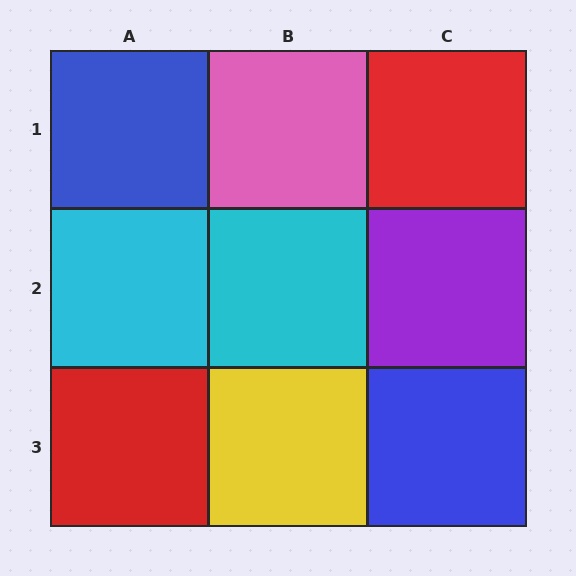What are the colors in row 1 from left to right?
Blue, pink, red.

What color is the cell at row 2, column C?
Purple.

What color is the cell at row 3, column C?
Blue.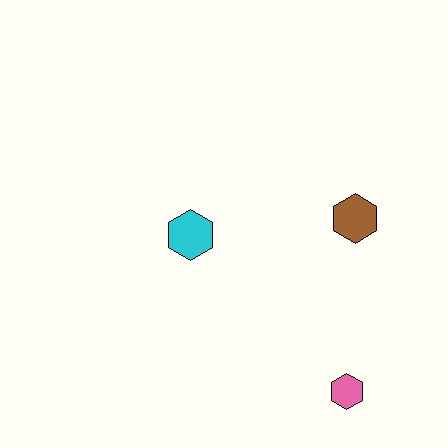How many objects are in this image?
There are 3 objects.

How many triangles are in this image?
There are no triangles.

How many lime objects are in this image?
There are no lime objects.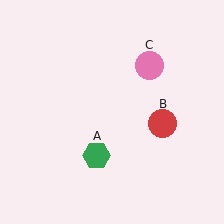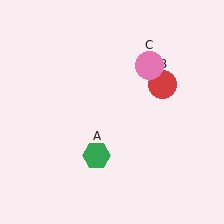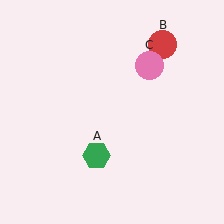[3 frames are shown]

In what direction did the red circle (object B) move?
The red circle (object B) moved up.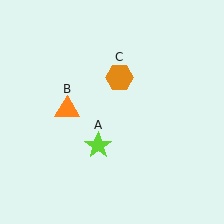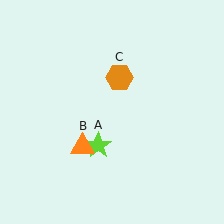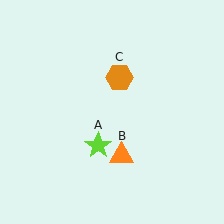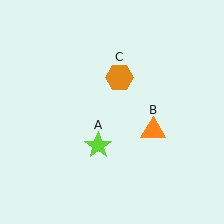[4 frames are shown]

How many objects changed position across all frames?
1 object changed position: orange triangle (object B).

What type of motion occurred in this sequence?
The orange triangle (object B) rotated counterclockwise around the center of the scene.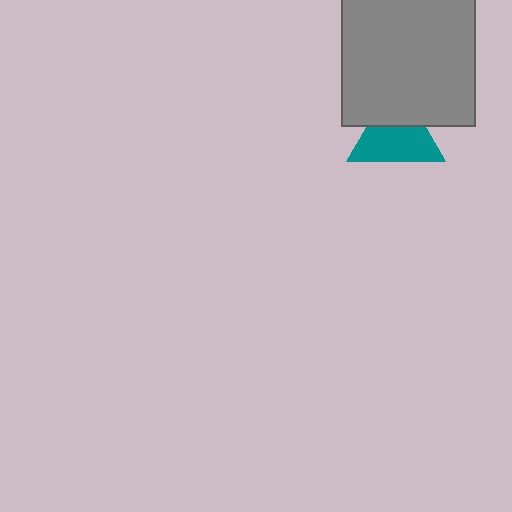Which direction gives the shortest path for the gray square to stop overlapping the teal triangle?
Moving up gives the shortest separation.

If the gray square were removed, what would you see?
You would see the complete teal triangle.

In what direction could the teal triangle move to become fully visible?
The teal triangle could move down. That would shift it out from behind the gray square entirely.